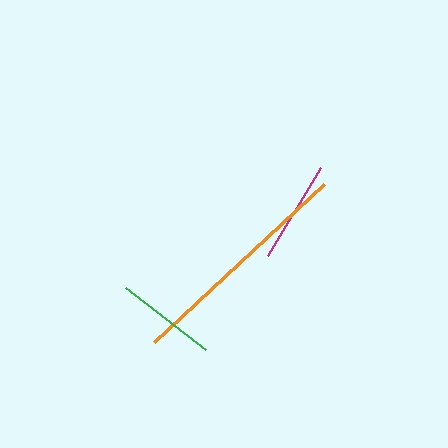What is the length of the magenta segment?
The magenta segment is approximately 103 pixels long.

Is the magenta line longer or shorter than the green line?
The magenta line is longer than the green line.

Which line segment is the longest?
The orange line is the longest at approximately 232 pixels.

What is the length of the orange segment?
The orange segment is approximately 232 pixels long.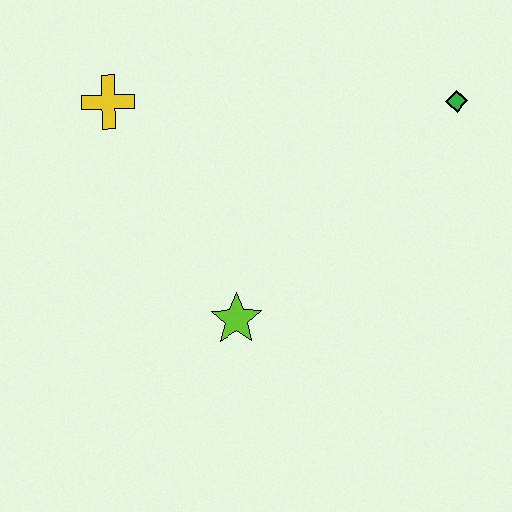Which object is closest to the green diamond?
The lime star is closest to the green diamond.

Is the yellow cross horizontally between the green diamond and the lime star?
No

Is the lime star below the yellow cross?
Yes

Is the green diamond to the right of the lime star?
Yes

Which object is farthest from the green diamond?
The yellow cross is farthest from the green diamond.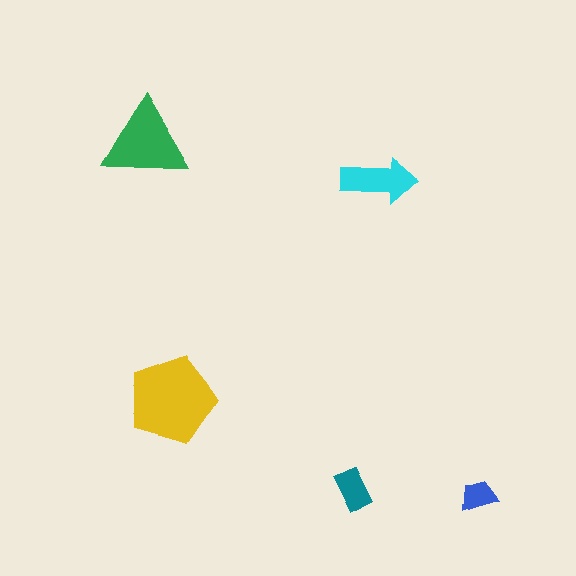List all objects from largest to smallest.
The yellow pentagon, the green triangle, the cyan arrow, the teal rectangle, the blue trapezoid.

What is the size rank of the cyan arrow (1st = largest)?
3rd.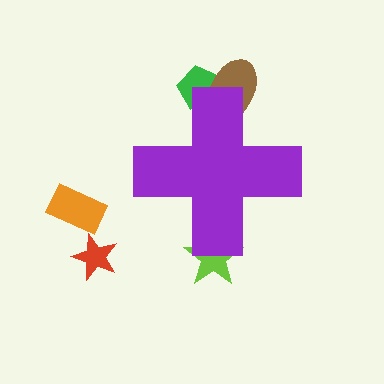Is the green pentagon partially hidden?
Yes, the green pentagon is partially hidden behind the purple cross.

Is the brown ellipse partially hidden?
Yes, the brown ellipse is partially hidden behind the purple cross.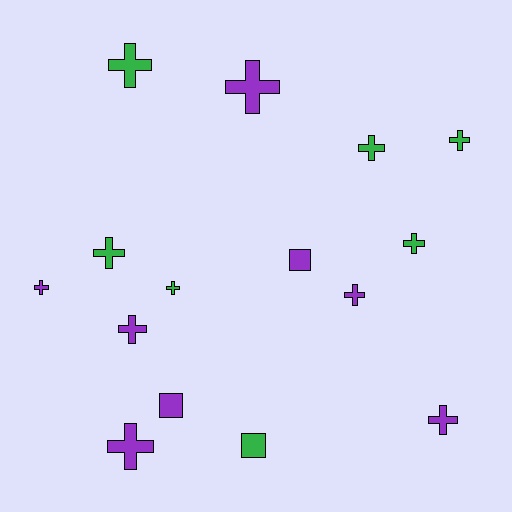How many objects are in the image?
There are 15 objects.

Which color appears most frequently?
Purple, with 8 objects.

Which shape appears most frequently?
Cross, with 12 objects.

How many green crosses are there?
There are 6 green crosses.